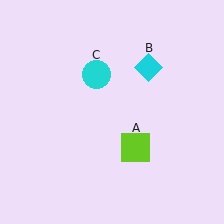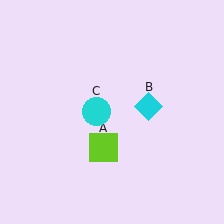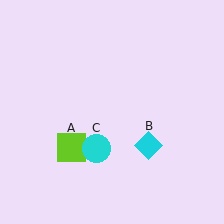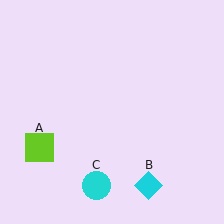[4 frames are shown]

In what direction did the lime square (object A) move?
The lime square (object A) moved left.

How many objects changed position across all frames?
3 objects changed position: lime square (object A), cyan diamond (object B), cyan circle (object C).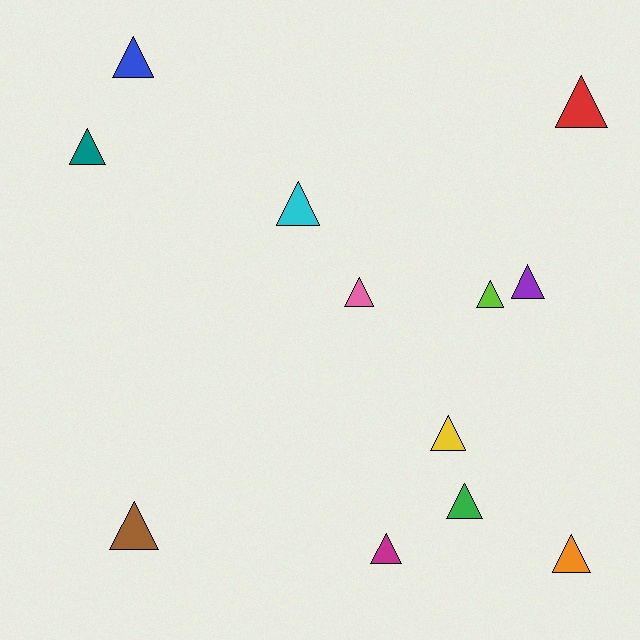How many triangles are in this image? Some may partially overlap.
There are 12 triangles.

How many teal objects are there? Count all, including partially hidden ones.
There is 1 teal object.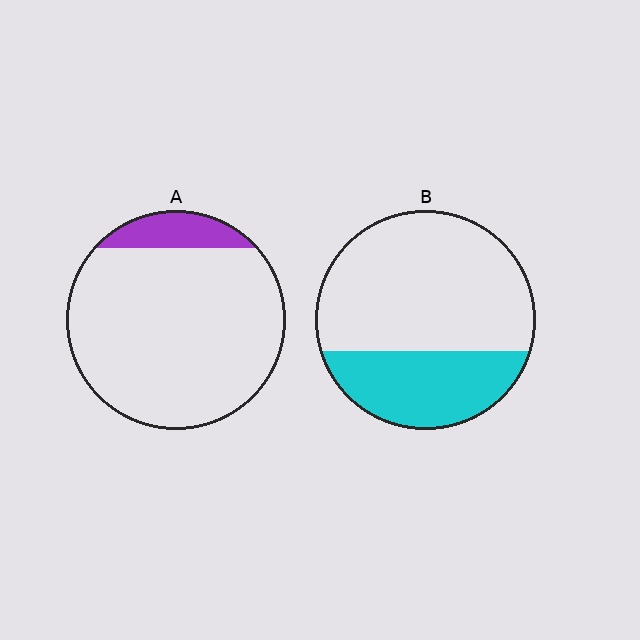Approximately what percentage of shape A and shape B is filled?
A is approximately 10% and B is approximately 30%.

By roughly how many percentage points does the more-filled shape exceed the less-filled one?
By roughly 20 percentage points (B over A).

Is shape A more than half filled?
No.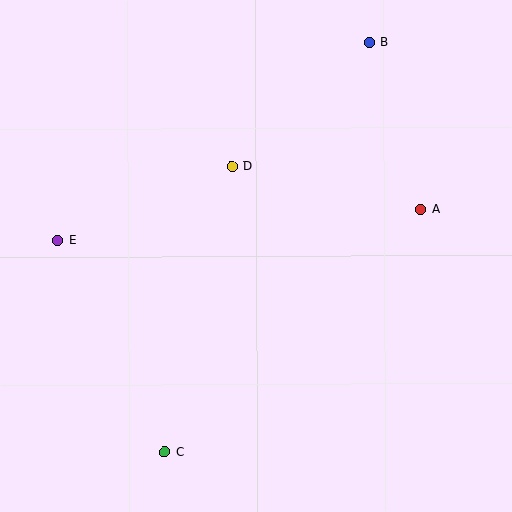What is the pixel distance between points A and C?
The distance between A and C is 353 pixels.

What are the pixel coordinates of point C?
Point C is at (165, 452).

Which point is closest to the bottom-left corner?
Point C is closest to the bottom-left corner.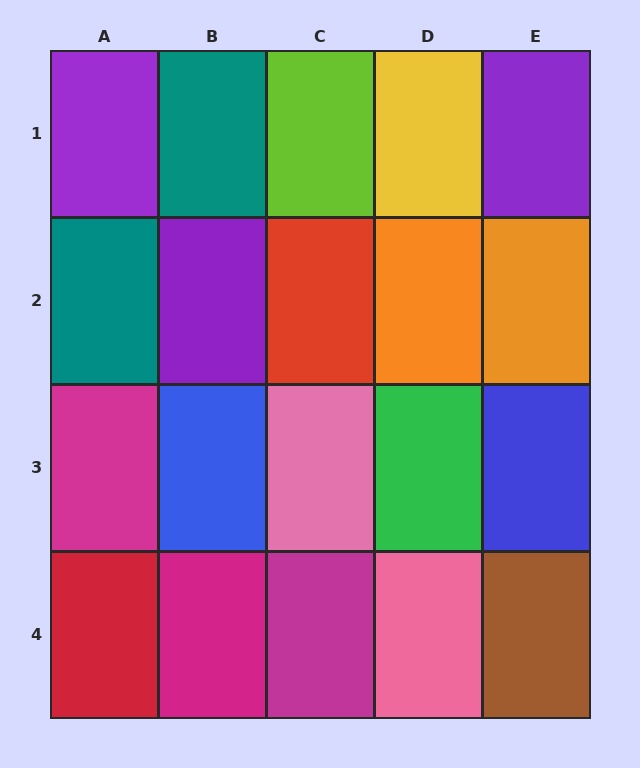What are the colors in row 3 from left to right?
Magenta, blue, pink, green, blue.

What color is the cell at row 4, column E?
Brown.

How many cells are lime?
1 cell is lime.